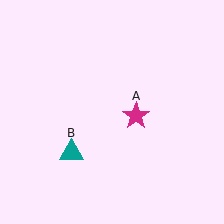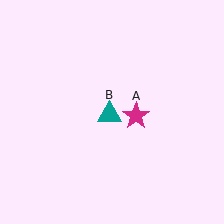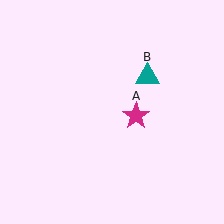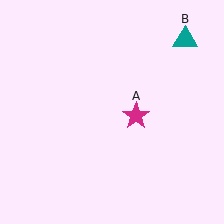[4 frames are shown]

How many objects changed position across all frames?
1 object changed position: teal triangle (object B).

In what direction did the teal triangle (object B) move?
The teal triangle (object B) moved up and to the right.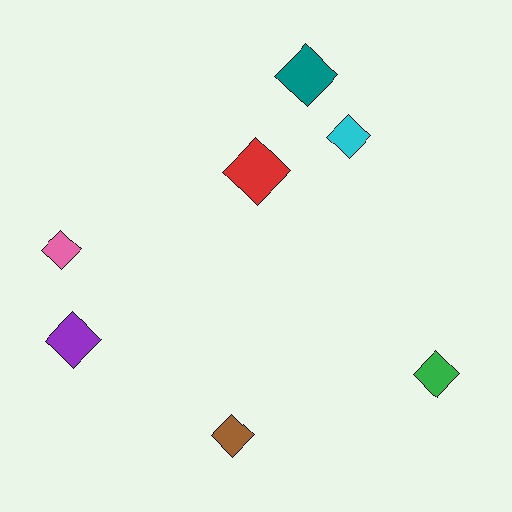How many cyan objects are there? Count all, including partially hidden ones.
There is 1 cyan object.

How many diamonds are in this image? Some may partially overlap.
There are 7 diamonds.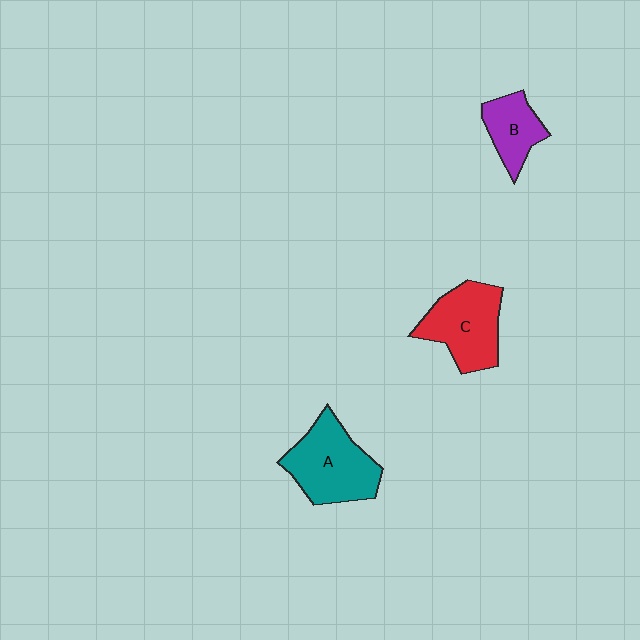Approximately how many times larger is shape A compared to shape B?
Approximately 1.8 times.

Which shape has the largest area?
Shape A (teal).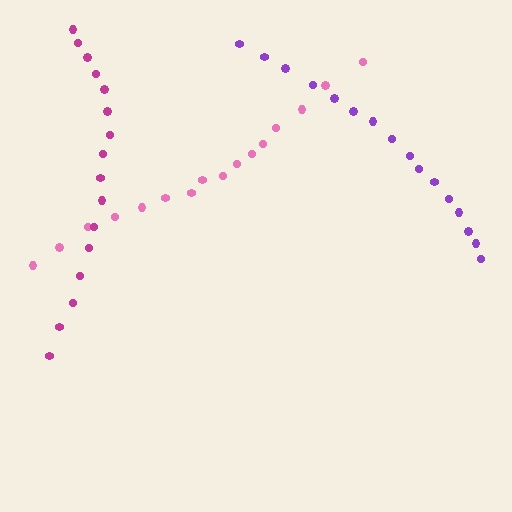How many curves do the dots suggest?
There are 3 distinct paths.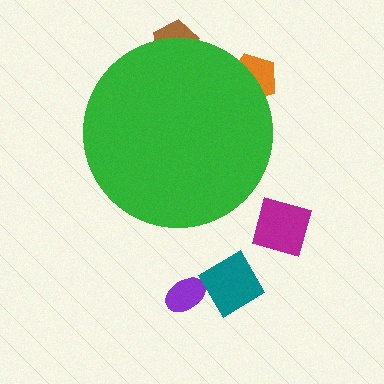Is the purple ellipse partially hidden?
No, the purple ellipse is fully visible.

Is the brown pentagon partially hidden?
Yes, the brown pentagon is partially hidden behind the green circle.